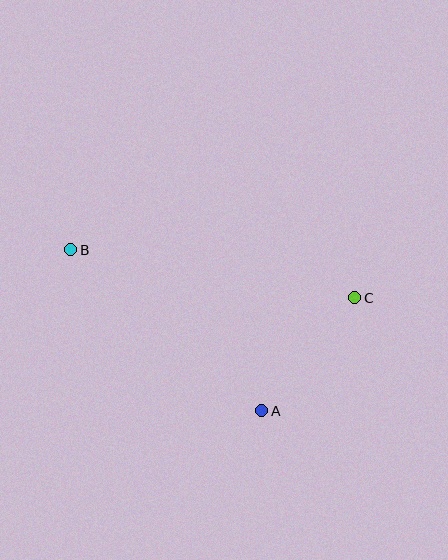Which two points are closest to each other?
Points A and C are closest to each other.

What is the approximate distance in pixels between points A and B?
The distance between A and B is approximately 250 pixels.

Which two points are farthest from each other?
Points B and C are farthest from each other.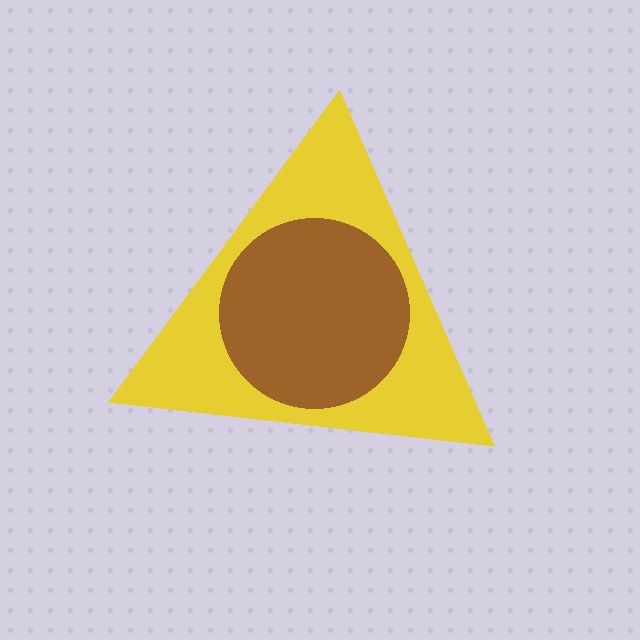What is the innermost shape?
The brown circle.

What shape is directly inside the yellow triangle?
The brown circle.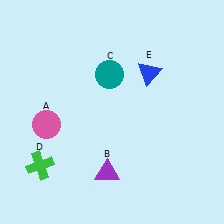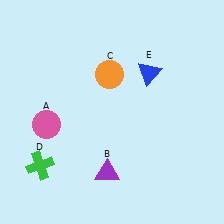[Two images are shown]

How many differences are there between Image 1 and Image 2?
There is 1 difference between the two images.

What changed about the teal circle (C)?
In Image 1, C is teal. In Image 2, it changed to orange.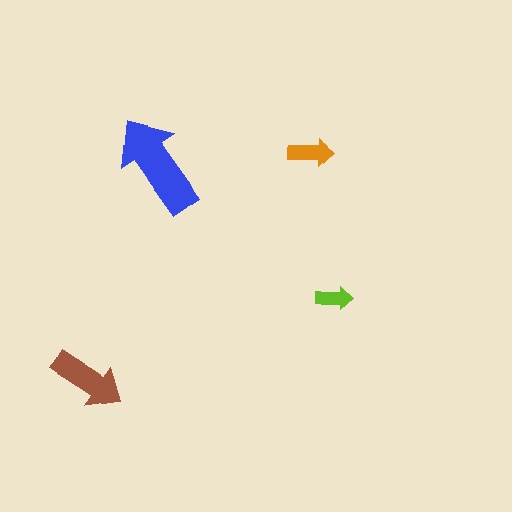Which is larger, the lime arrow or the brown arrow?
The brown one.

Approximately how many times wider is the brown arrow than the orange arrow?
About 1.5 times wider.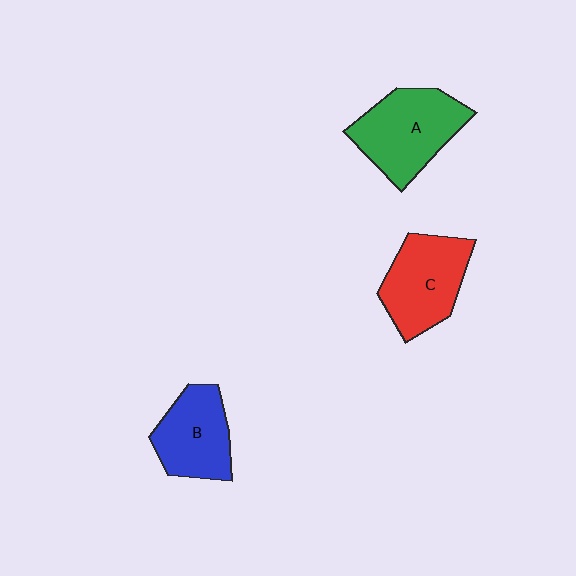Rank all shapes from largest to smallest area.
From largest to smallest: A (green), C (red), B (blue).